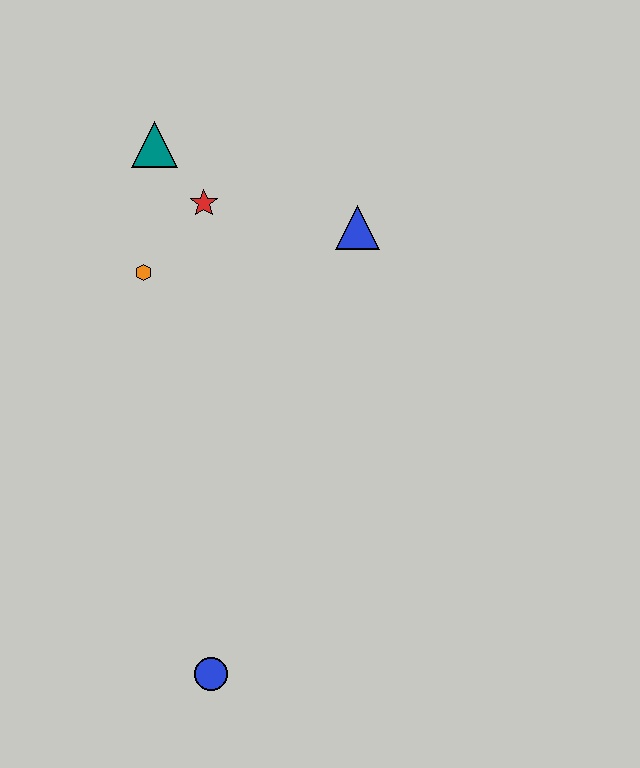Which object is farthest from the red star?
The blue circle is farthest from the red star.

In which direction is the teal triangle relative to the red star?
The teal triangle is above the red star.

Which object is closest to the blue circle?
The orange hexagon is closest to the blue circle.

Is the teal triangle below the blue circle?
No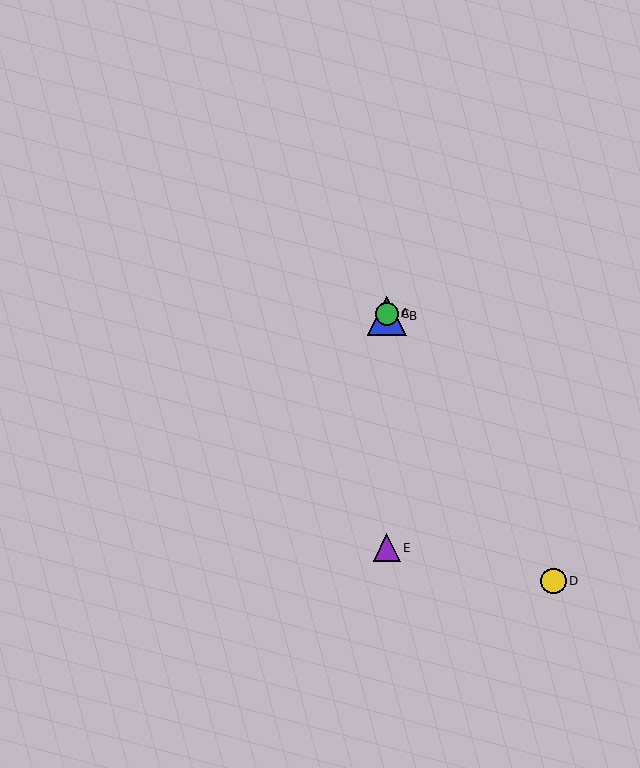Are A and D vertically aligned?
No, A is at x≈387 and D is at x≈553.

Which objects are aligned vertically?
Objects A, B, C, E are aligned vertically.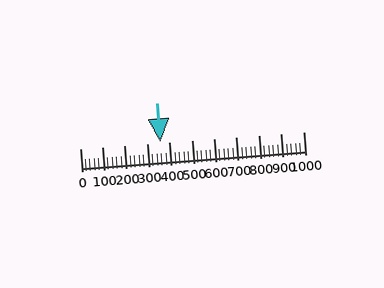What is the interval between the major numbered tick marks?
The major tick marks are spaced 100 units apart.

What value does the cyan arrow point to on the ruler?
The cyan arrow points to approximately 360.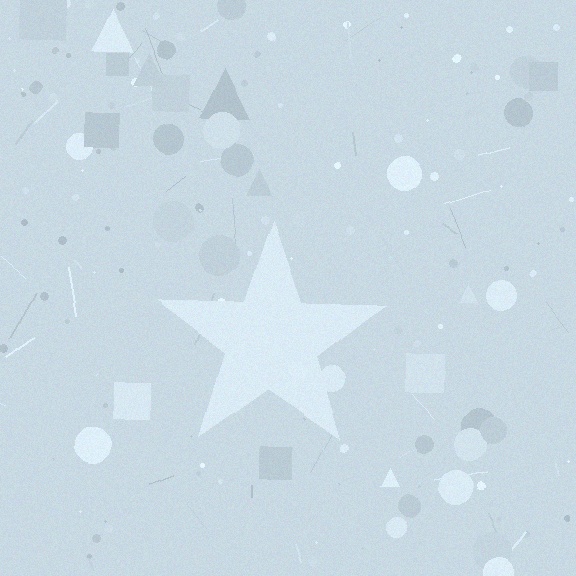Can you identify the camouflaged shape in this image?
The camouflaged shape is a star.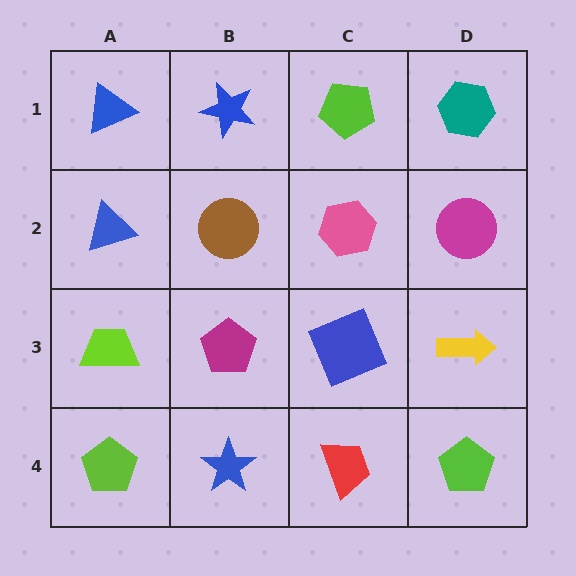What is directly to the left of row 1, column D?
A lime pentagon.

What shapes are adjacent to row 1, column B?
A brown circle (row 2, column B), a blue triangle (row 1, column A), a lime pentagon (row 1, column C).